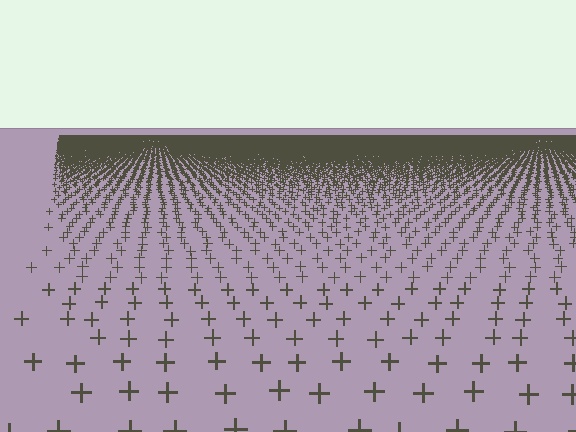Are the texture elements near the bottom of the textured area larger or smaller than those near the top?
Larger. Near the bottom, elements are closer to the viewer and appear at a bigger on-screen size.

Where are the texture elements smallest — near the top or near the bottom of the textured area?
Near the top.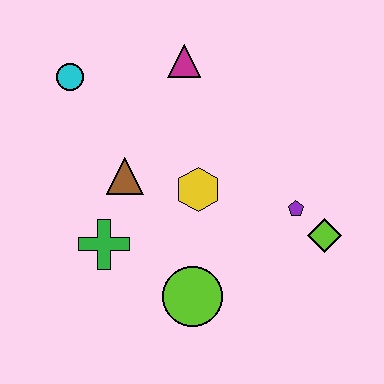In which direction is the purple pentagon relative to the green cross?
The purple pentagon is to the right of the green cross.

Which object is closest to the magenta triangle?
The cyan circle is closest to the magenta triangle.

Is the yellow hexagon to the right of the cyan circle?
Yes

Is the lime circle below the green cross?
Yes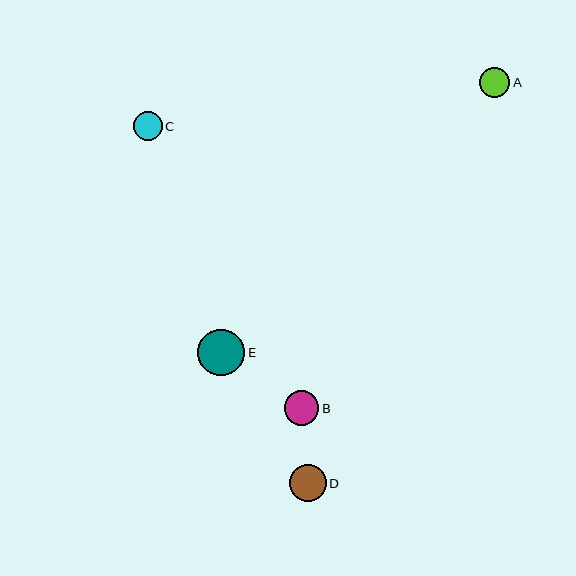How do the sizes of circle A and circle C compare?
Circle A and circle C are approximately the same size.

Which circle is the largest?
Circle E is the largest with a size of approximately 47 pixels.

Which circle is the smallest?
Circle C is the smallest with a size of approximately 29 pixels.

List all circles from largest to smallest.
From largest to smallest: E, D, B, A, C.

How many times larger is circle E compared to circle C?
Circle E is approximately 1.6 times the size of circle C.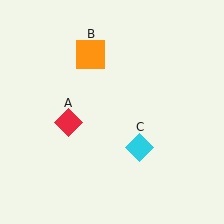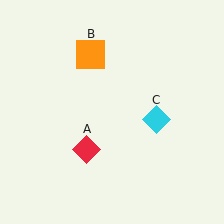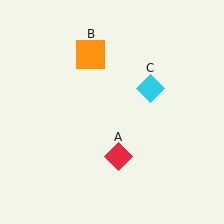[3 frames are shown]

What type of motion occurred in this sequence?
The red diamond (object A), cyan diamond (object C) rotated counterclockwise around the center of the scene.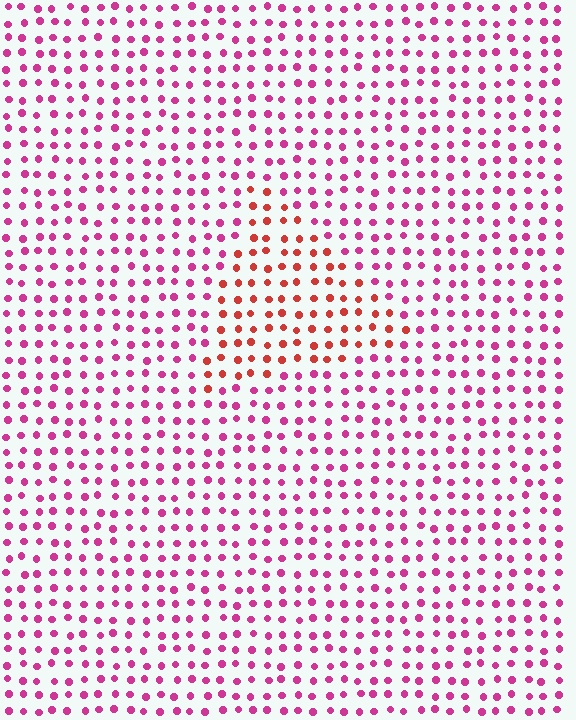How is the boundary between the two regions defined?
The boundary is defined purely by a slight shift in hue (about 39 degrees). Spacing, size, and orientation are identical on both sides.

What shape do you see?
I see a triangle.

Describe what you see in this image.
The image is filled with small magenta elements in a uniform arrangement. A triangle-shaped region is visible where the elements are tinted to a slightly different hue, forming a subtle color boundary.